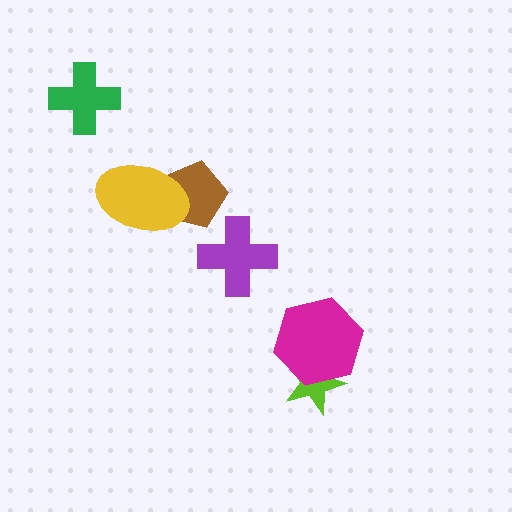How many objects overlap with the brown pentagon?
1 object overlaps with the brown pentagon.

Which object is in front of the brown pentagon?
The yellow ellipse is in front of the brown pentagon.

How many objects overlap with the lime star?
1 object overlaps with the lime star.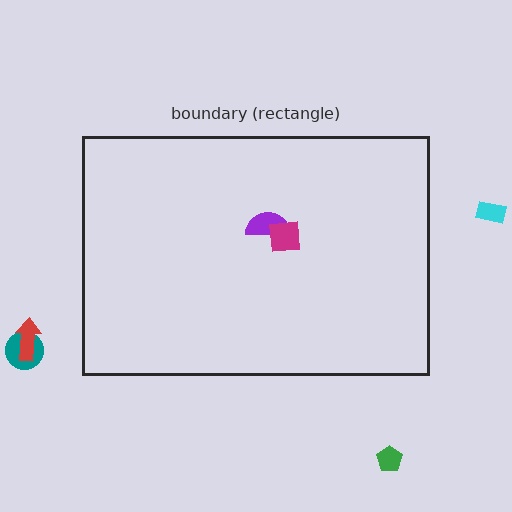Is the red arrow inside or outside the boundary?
Outside.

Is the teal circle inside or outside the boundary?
Outside.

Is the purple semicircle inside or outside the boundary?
Inside.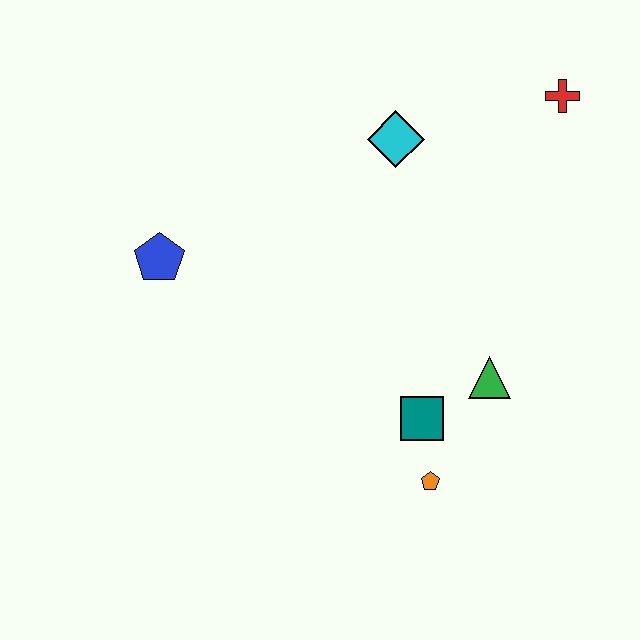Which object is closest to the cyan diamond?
The red cross is closest to the cyan diamond.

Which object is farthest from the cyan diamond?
The orange pentagon is farthest from the cyan diamond.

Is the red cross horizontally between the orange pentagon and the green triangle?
No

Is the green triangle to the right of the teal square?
Yes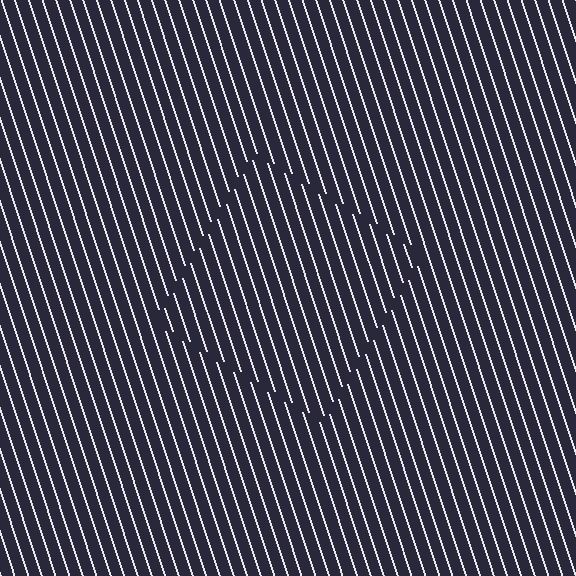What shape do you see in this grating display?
An illusory square. The interior of the shape contains the same grating, shifted by half a period — the contour is defined by the phase discontinuity where line-ends from the inner and outer gratings abut.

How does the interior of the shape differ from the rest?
The interior of the shape contains the same grating, shifted by half a period — the contour is defined by the phase discontinuity where line-ends from the inner and outer gratings abut.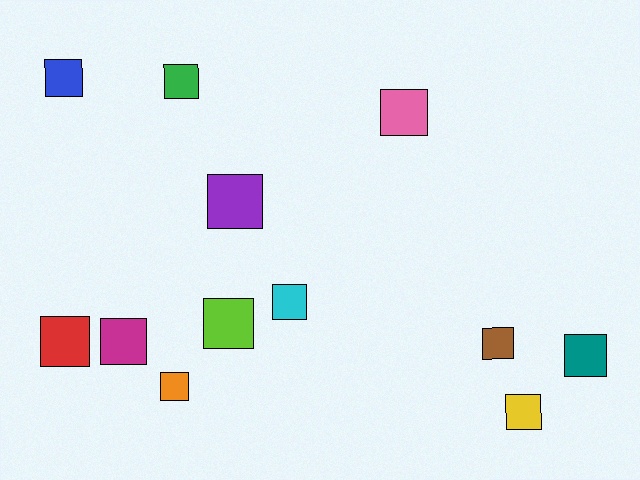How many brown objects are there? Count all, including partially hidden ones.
There is 1 brown object.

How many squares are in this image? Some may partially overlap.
There are 12 squares.